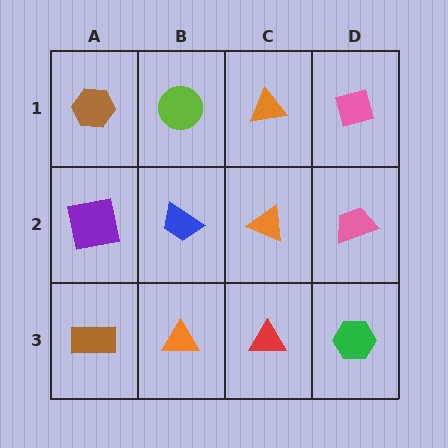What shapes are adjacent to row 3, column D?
A pink trapezoid (row 2, column D), a red triangle (row 3, column C).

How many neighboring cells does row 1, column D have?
2.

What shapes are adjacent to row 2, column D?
A pink diamond (row 1, column D), a green hexagon (row 3, column D), an orange triangle (row 2, column C).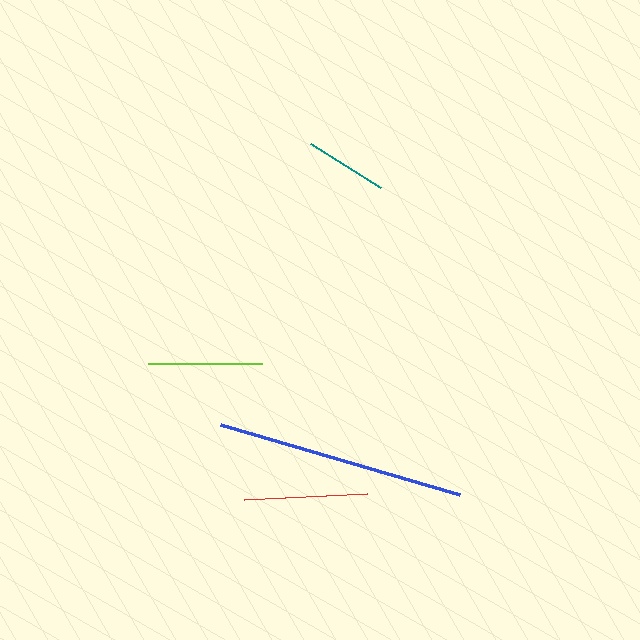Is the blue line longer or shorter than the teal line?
The blue line is longer than the teal line.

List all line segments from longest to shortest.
From longest to shortest: blue, red, lime, teal.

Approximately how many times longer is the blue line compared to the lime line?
The blue line is approximately 2.2 times the length of the lime line.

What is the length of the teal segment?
The teal segment is approximately 82 pixels long.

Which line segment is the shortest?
The teal line is the shortest at approximately 82 pixels.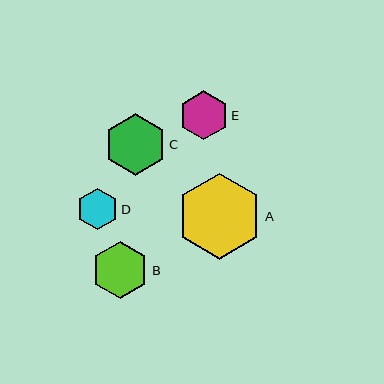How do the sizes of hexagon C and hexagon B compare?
Hexagon C and hexagon B are approximately the same size.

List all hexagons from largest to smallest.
From largest to smallest: A, C, B, E, D.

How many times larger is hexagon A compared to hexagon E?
Hexagon A is approximately 1.8 times the size of hexagon E.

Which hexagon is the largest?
Hexagon A is the largest with a size of approximately 86 pixels.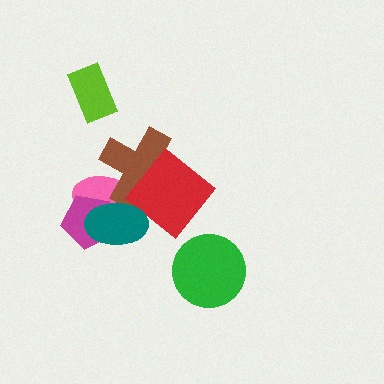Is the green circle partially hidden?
No, no other shape covers it.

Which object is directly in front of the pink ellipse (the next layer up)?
The brown cross is directly in front of the pink ellipse.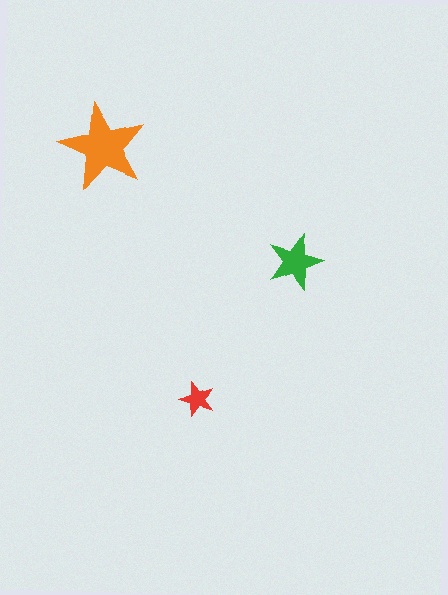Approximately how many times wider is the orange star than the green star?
About 1.5 times wider.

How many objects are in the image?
There are 3 objects in the image.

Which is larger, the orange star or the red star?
The orange one.